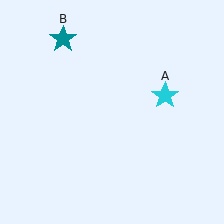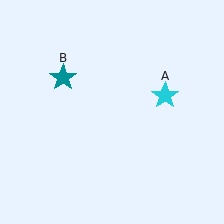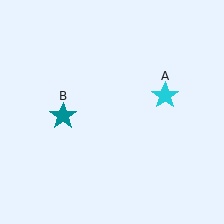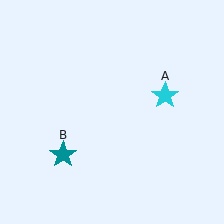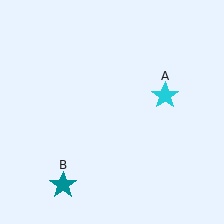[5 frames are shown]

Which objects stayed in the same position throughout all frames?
Cyan star (object A) remained stationary.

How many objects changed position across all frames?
1 object changed position: teal star (object B).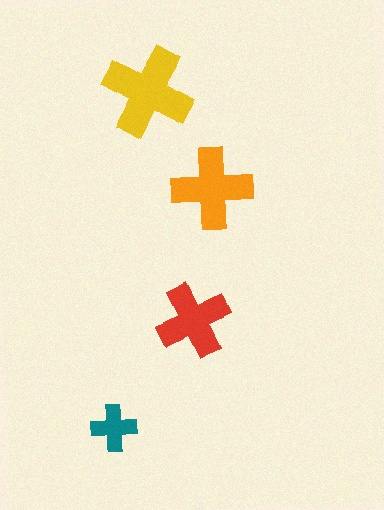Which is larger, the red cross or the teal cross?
The red one.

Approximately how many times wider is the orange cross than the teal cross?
About 2 times wider.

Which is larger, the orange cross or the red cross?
The orange one.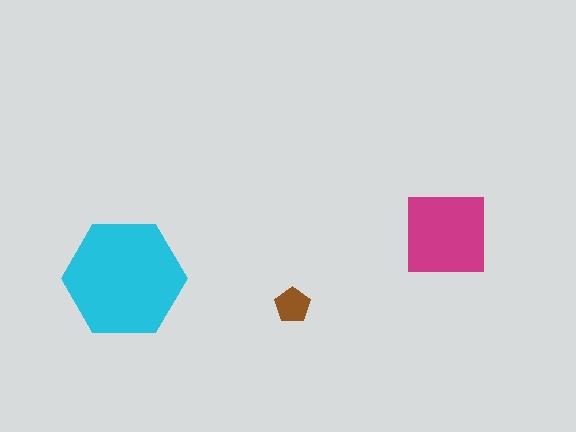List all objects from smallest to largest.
The brown pentagon, the magenta square, the cyan hexagon.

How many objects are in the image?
There are 3 objects in the image.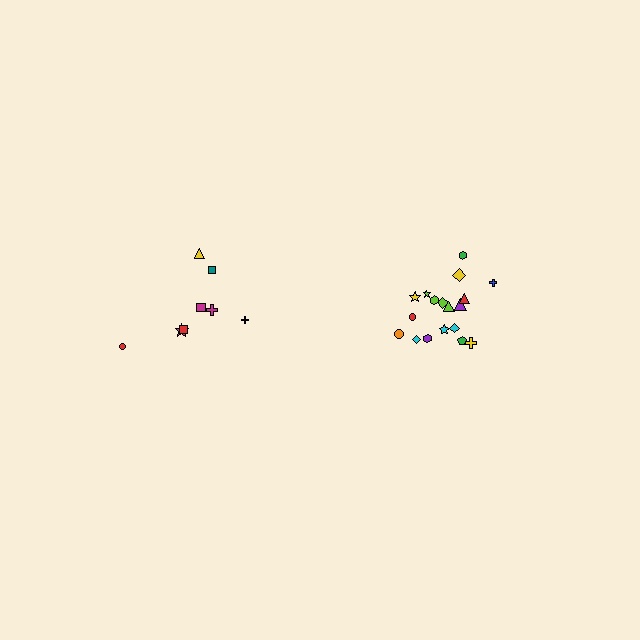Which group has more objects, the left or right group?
The right group.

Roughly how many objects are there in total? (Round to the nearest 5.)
Roughly 25 objects in total.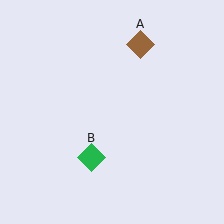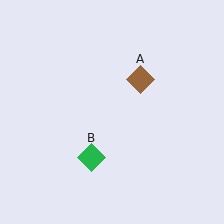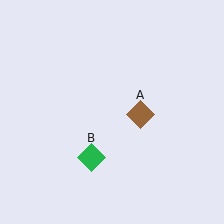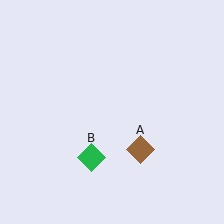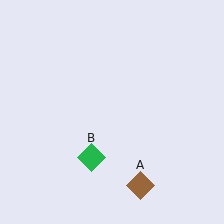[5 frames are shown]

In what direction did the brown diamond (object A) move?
The brown diamond (object A) moved down.